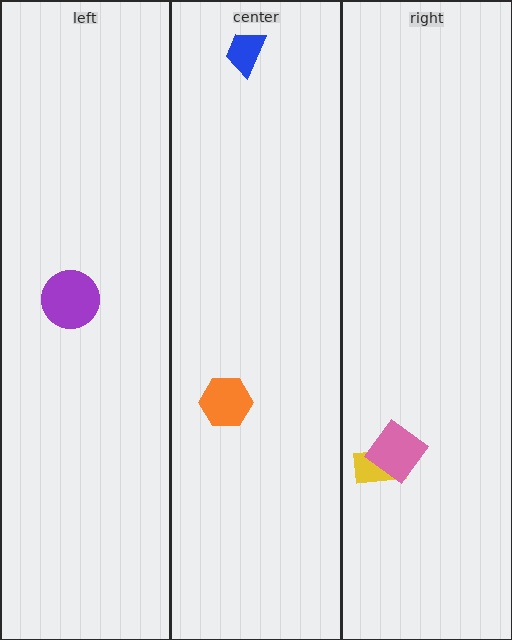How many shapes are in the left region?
1.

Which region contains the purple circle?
The left region.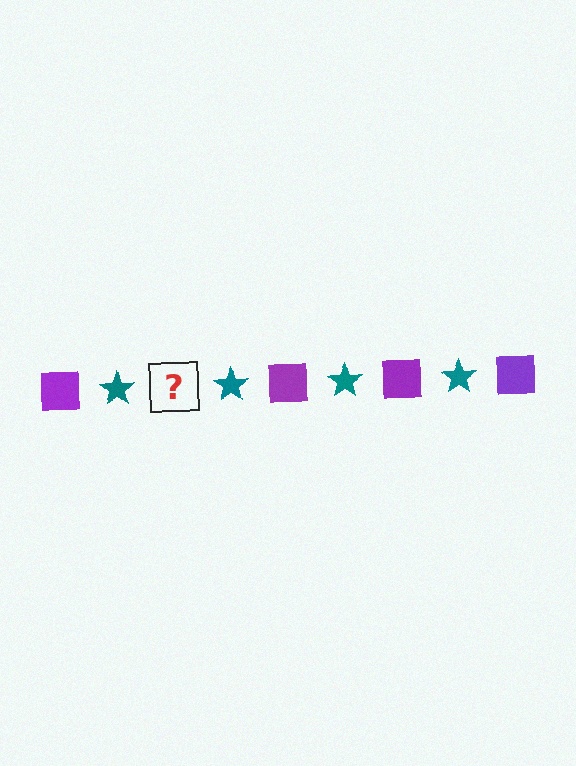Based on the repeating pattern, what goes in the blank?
The blank should be a purple square.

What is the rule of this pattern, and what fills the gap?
The rule is that the pattern alternates between purple square and teal star. The gap should be filled with a purple square.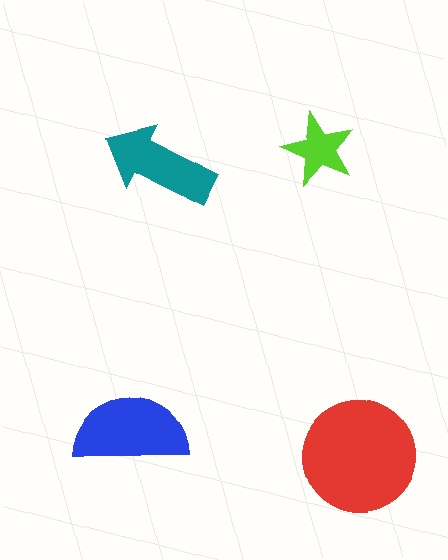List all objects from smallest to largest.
The lime star, the teal arrow, the blue semicircle, the red circle.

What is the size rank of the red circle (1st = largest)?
1st.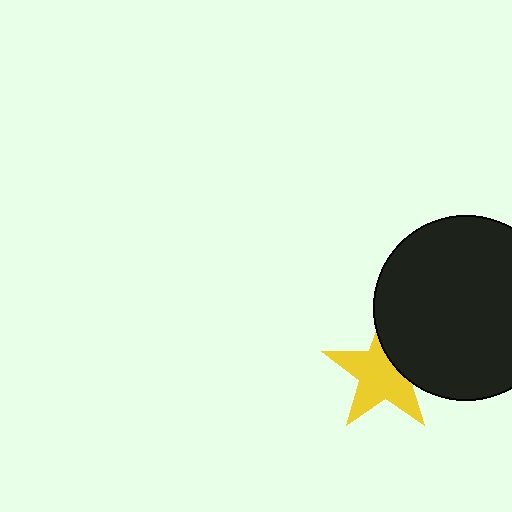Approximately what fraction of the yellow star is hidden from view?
Roughly 32% of the yellow star is hidden behind the black circle.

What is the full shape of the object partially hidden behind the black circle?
The partially hidden object is a yellow star.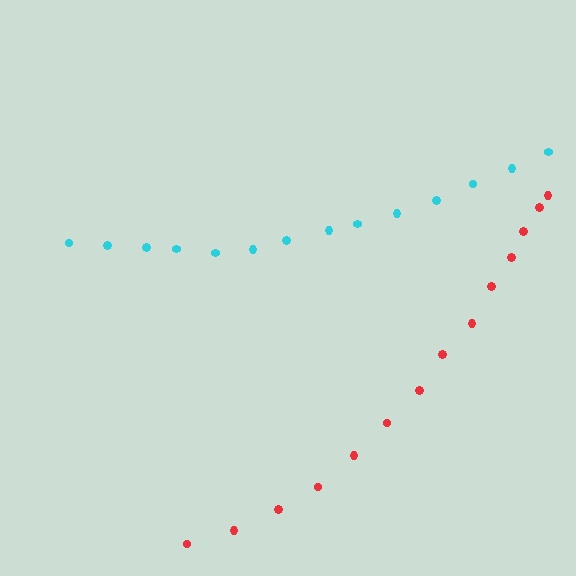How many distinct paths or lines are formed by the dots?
There are 2 distinct paths.